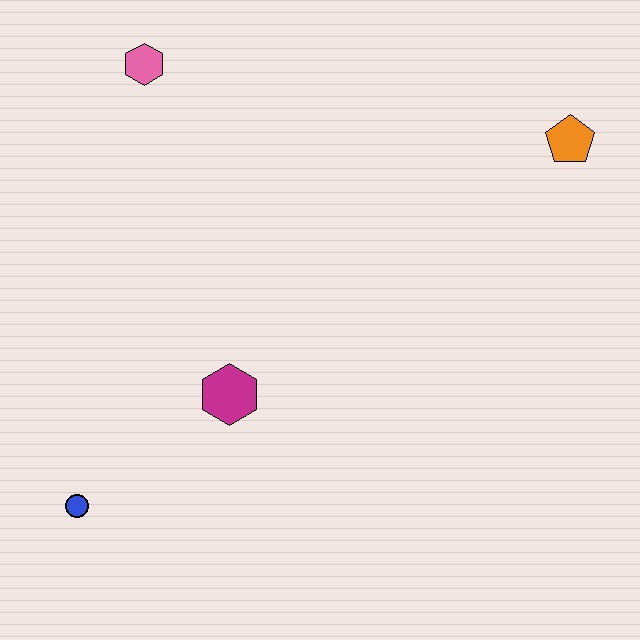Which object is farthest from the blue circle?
The orange pentagon is farthest from the blue circle.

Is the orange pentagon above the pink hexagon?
No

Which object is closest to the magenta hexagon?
The blue circle is closest to the magenta hexagon.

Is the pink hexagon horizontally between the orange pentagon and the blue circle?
Yes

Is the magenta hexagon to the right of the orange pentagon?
No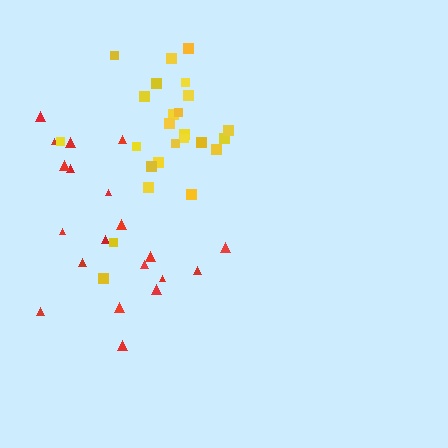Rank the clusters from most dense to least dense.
yellow, red.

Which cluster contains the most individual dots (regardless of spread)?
Yellow (25).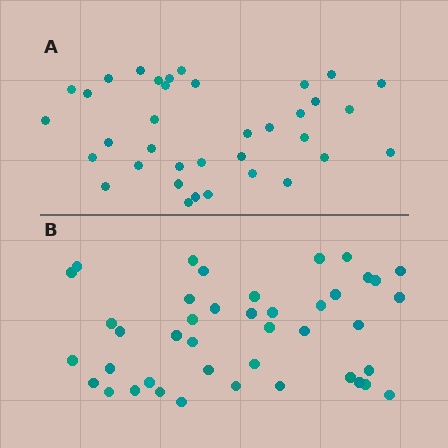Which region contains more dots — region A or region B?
Region B (the bottom region) has more dots.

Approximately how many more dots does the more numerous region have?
Region B has about 6 more dots than region A.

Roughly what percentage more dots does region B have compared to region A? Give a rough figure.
About 15% more.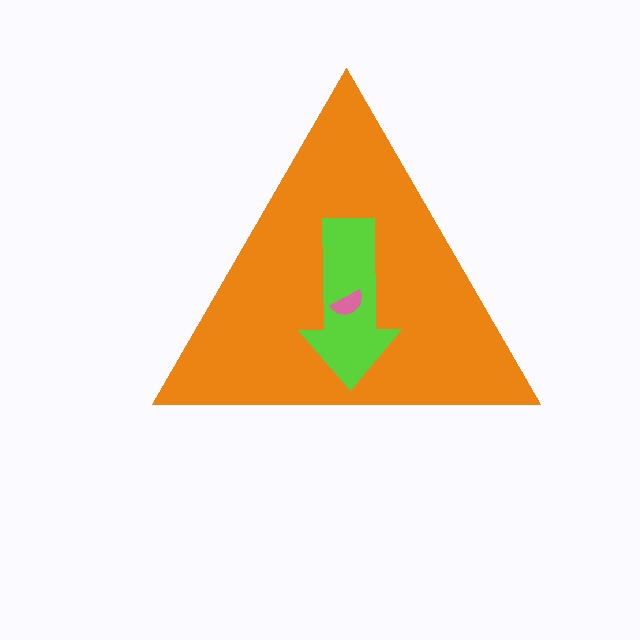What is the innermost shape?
The pink semicircle.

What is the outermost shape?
The orange triangle.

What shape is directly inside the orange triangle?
The lime arrow.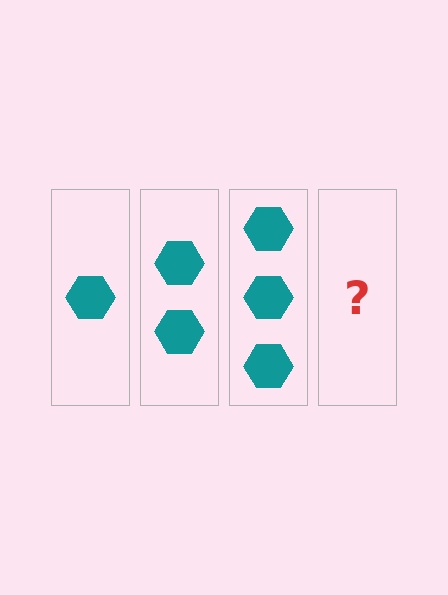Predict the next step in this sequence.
The next step is 4 hexagons.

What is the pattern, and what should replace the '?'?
The pattern is that each step adds one more hexagon. The '?' should be 4 hexagons.